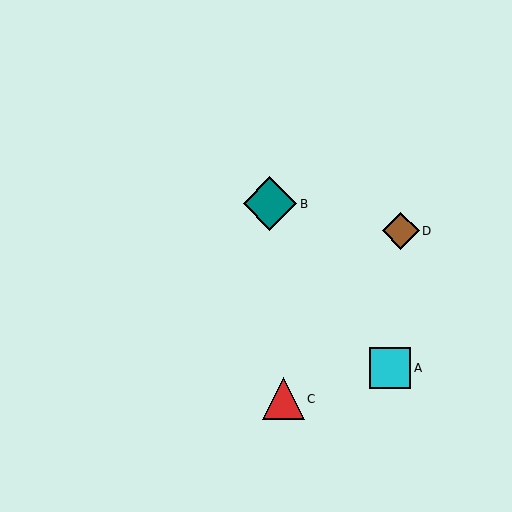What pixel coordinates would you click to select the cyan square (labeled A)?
Click at (390, 368) to select the cyan square A.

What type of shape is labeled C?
Shape C is a red triangle.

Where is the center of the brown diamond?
The center of the brown diamond is at (401, 231).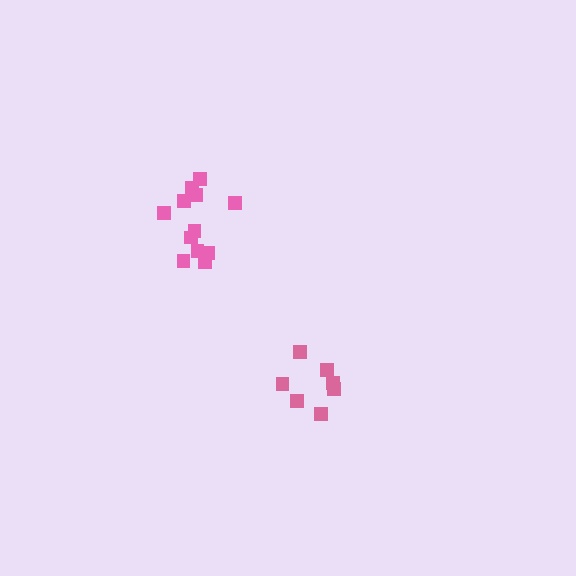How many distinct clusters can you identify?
There are 2 distinct clusters.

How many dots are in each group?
Group 1: 7 dots, Group 2: 13 dots (20 total).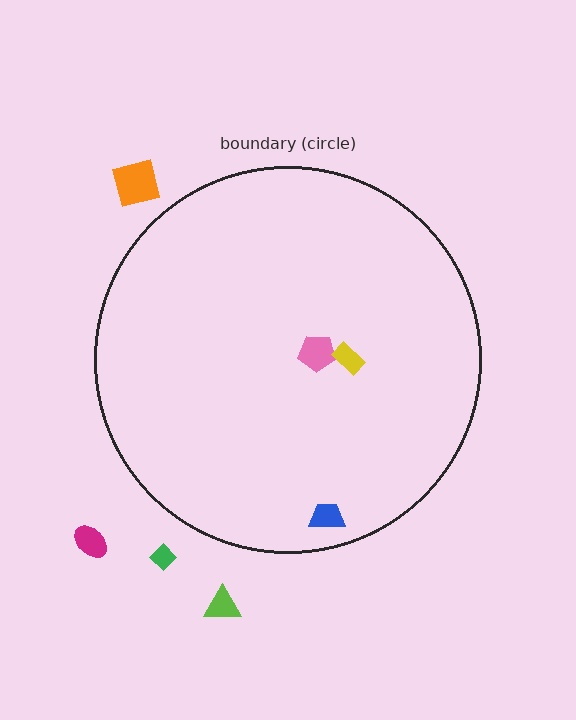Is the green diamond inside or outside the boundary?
Outside.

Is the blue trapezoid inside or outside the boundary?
Inside.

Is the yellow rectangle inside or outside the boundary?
Inside.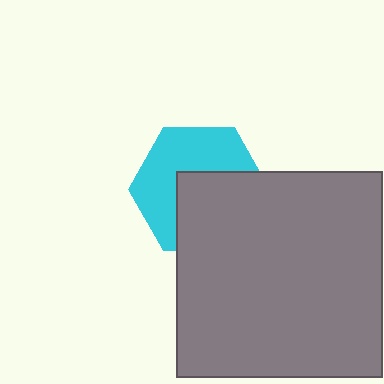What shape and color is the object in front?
The object in front is a gray square.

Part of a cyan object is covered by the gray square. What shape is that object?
It is a hexagon.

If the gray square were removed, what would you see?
You would see the complete cyan hexagon.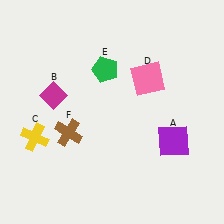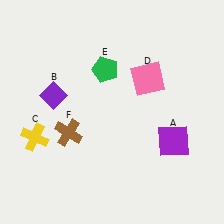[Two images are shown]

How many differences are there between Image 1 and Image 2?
There is 1 difference between the two images.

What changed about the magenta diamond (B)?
In Image 1, B is magenta. In Image 2, it changed to purple.